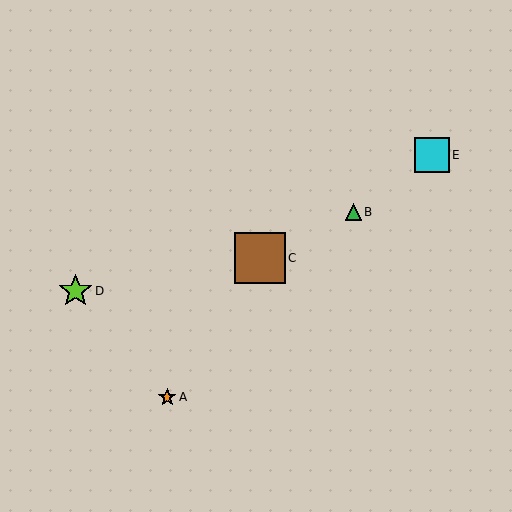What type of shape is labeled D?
Shape D is a lime star.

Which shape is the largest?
The brown square (labeled C) is the largest.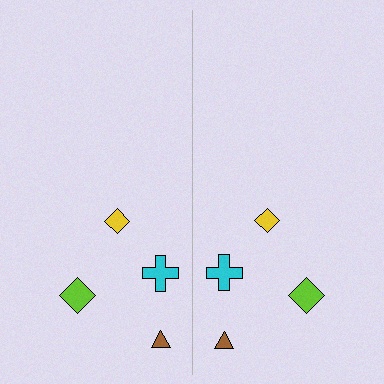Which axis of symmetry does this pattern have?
The pattern has a vertical axis of symmetry running through the center of the image.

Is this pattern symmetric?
Yes, this pattern has bilateral (reflection) symmetry.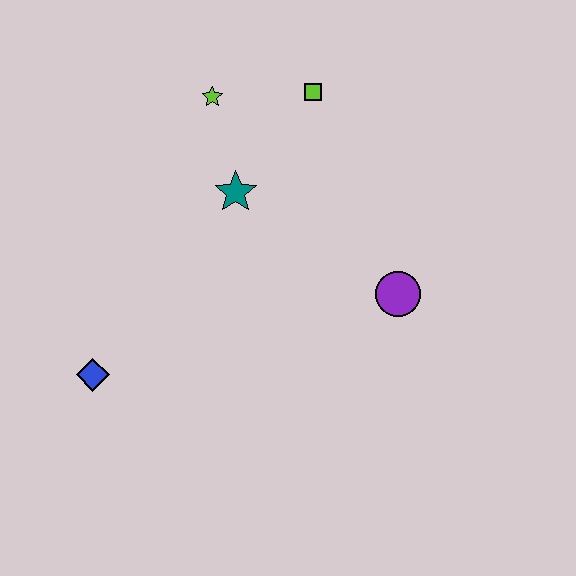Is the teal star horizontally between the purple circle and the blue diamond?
Yes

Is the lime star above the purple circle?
Yes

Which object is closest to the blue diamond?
The teal star is closest to the blue diamond.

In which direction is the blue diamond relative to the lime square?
The blue diamond is below the lime square.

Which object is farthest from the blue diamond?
The lime square is farthest from the blue diamond.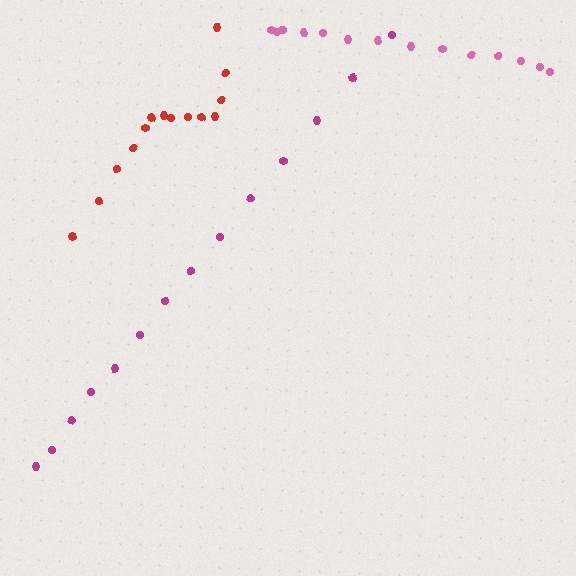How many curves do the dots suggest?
There are 3 distinct paths.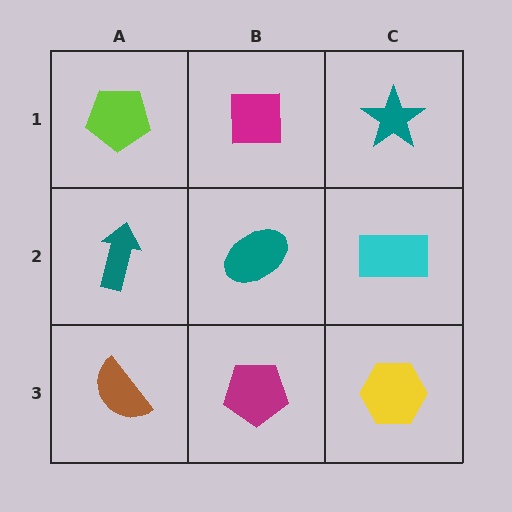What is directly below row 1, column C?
A cyan rectangle.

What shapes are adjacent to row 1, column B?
A teal ellipse (row 2, column B), a lime pentagon (row 1, column A), a teal star (row 1, column C).